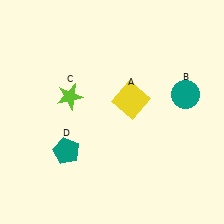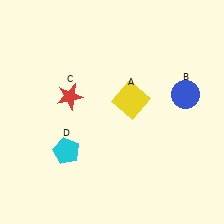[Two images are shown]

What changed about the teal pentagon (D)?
In Image 1, D is teal. In Image 2, it changed to cyan.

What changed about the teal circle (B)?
In Image 1, B is teal. In Image 2, it changed to blue.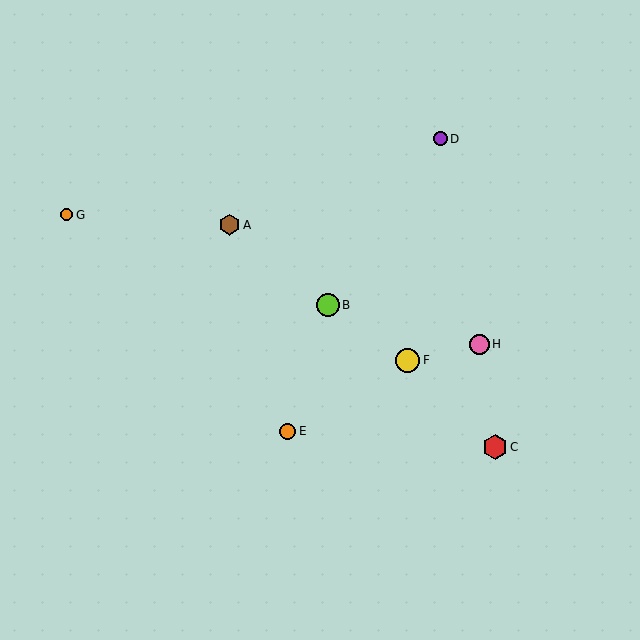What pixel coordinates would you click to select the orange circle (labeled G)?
Click at (67, 215) to select the orange circle G.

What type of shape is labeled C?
Shape C is a red hexagon.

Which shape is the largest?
The red hexagon (labeled C) is the largest.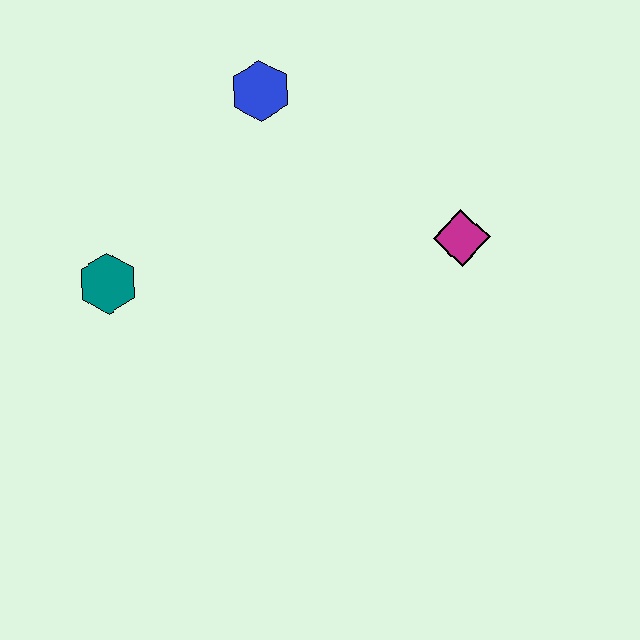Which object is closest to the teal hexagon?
The blue hexagon is closest to the teal hexagon.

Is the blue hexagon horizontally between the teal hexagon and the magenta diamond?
Yes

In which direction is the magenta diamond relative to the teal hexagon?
The magenta diamond is to the right of the teal hexagon.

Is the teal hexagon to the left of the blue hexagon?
Yes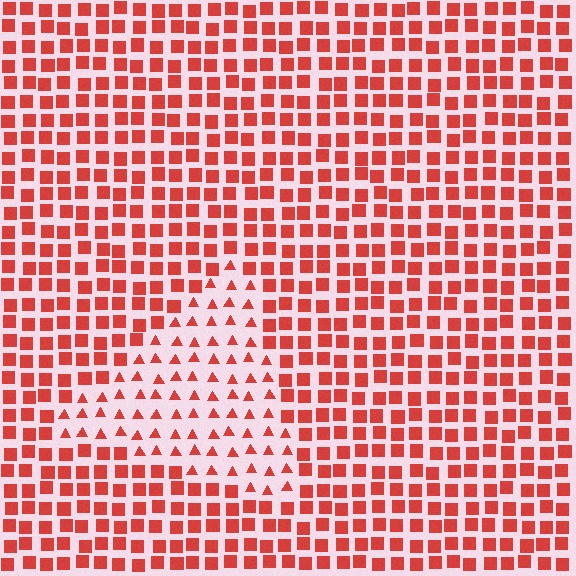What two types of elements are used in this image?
The image uses triangles inside the triangle region and squares outside it.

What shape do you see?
I see a triangle.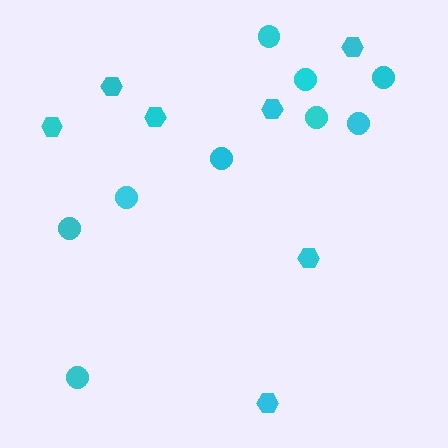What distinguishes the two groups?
There are 2 groups: one group of circles (9) and one group of hexagons (7).